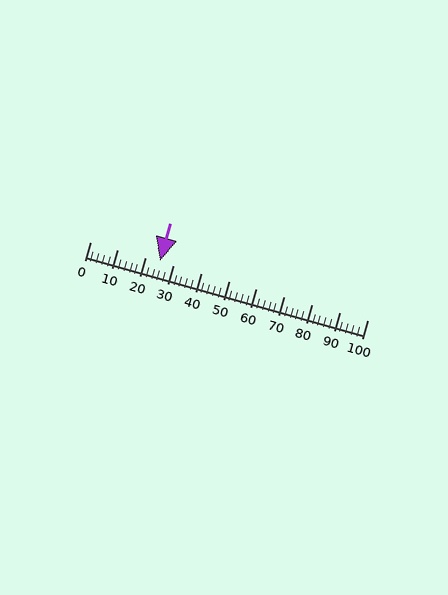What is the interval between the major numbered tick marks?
The major tick marks are spaced 10 units apart.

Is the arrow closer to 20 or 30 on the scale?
The arrow is closer to 30.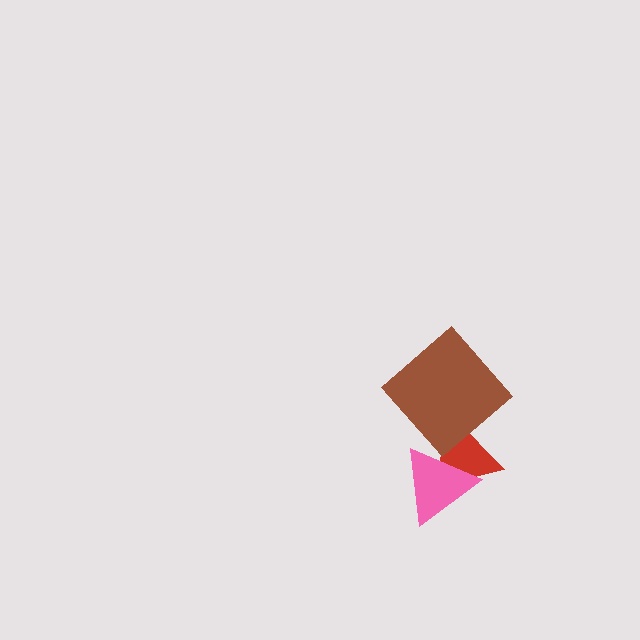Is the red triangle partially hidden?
Yes, it is partially covered by another shape.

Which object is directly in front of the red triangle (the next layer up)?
The pink triangle is directly in front of the red triangle.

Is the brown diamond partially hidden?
No, no other shape covers it.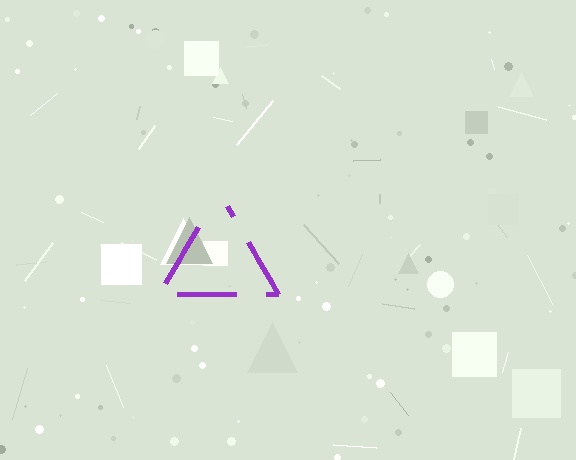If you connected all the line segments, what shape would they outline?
They would outline a triangle.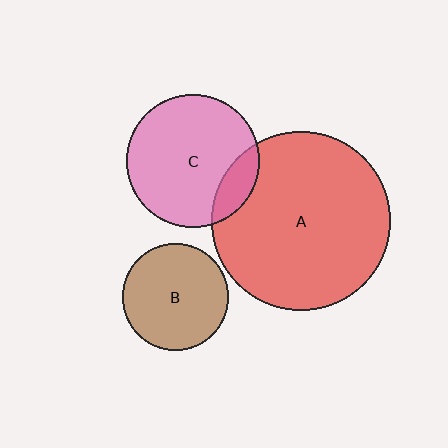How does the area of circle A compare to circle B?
Approximately 2.9 times.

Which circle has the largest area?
Circle A (red).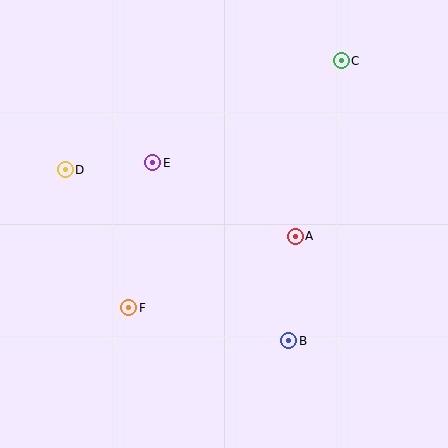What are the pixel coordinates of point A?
Point A is at (295, 236).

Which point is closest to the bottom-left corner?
Point F is closest to the bottom-left corner.